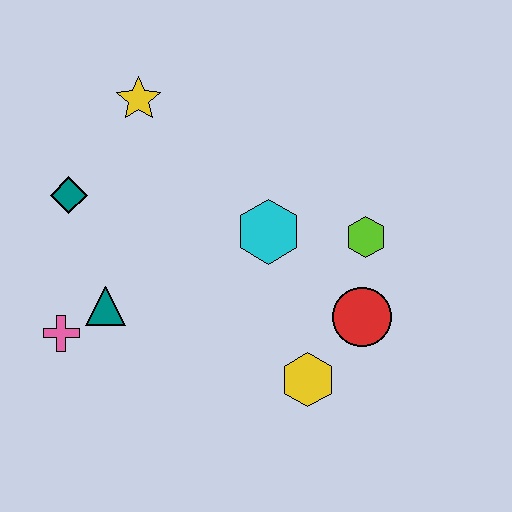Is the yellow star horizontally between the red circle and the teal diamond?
Yes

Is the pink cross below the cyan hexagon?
Yes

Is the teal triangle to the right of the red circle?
No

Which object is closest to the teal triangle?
The pink cross is closest to the teal triangle.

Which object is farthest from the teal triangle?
The lime hexagon is farthest from the teal triangle.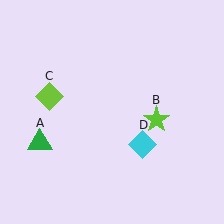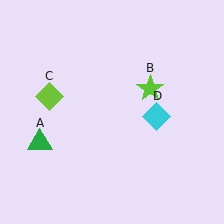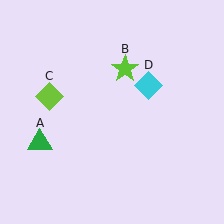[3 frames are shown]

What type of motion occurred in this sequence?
The lime star (object B), cyan diamond (object D) rotated counterclockwise around the center of the scene.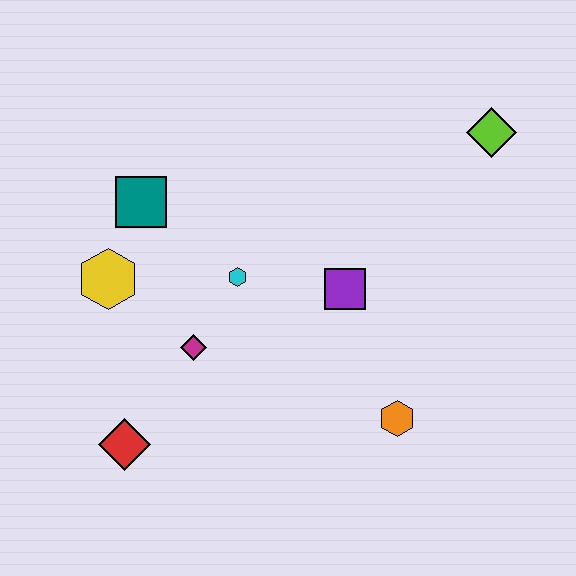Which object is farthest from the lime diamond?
The red diamond is farthest from the lime diamond.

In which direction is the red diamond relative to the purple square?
The red diamond is to the left of the purple square.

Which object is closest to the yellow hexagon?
The teal square is closest to the yellow hexagon.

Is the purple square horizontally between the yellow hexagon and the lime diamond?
Yes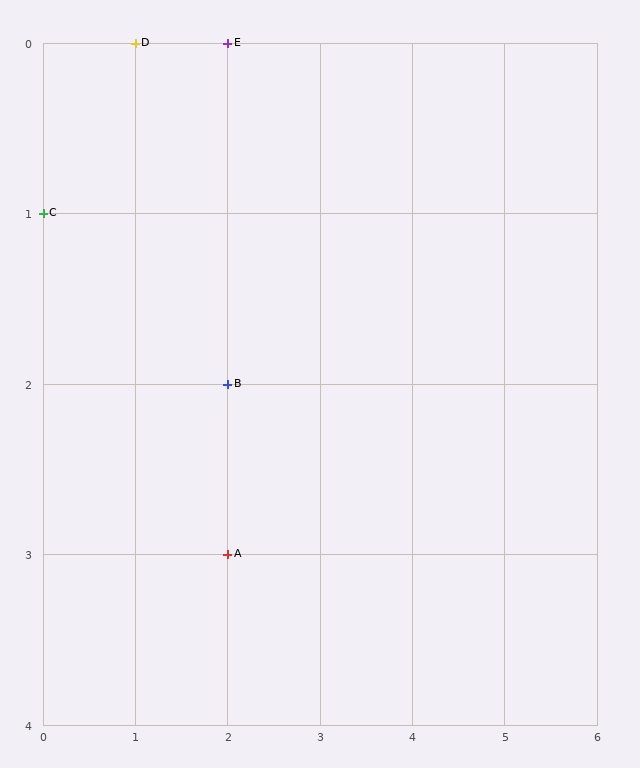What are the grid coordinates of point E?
Point E is at grid coordinates (2, 0).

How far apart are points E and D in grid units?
Points E and D are 1 column apart.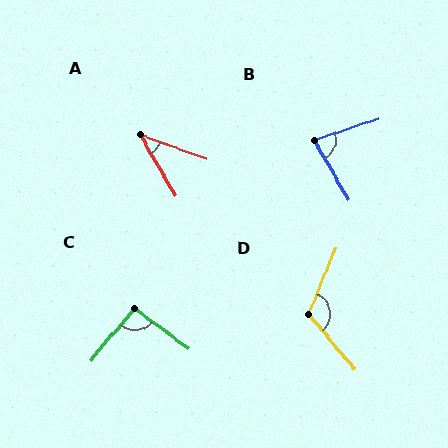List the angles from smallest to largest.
A (40°), B (78°), C (94°), D (118°).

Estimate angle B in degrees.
Approximately 78 degrees.